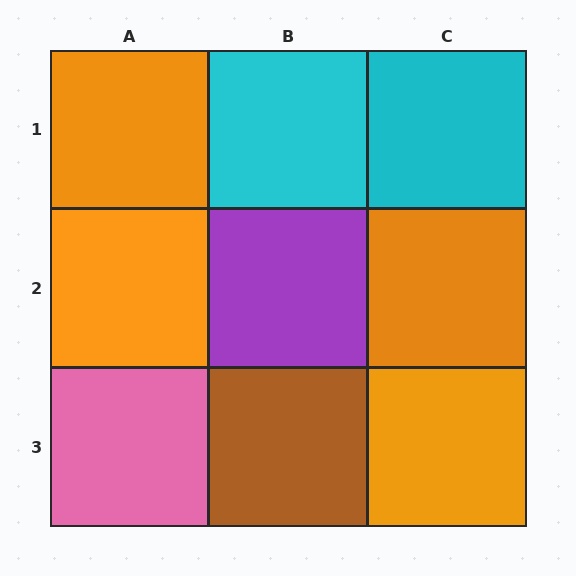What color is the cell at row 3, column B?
Brown.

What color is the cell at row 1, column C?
Cyan.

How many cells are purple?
1 cell is purple.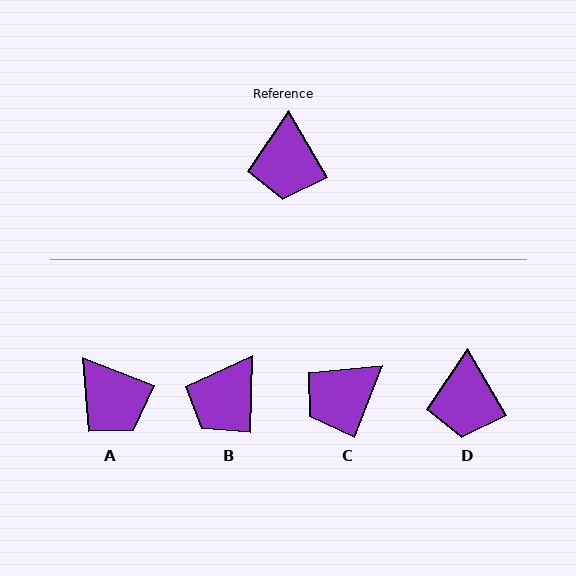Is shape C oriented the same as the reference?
No, it is off by about 51 degrees.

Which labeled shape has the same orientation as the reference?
D.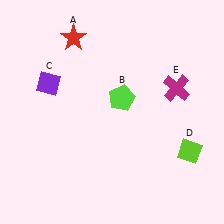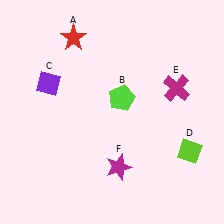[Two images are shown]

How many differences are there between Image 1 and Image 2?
There is 1 difference between the two images.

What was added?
A magenta star (F) was added in Image 2.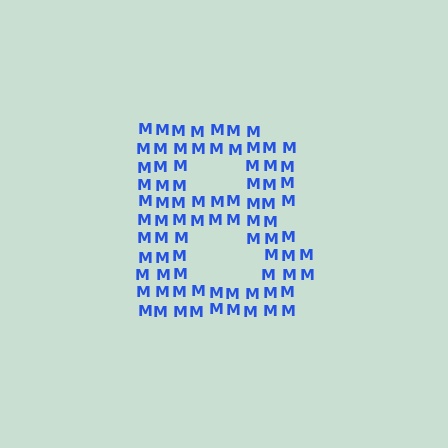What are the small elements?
The small elements are letter M's.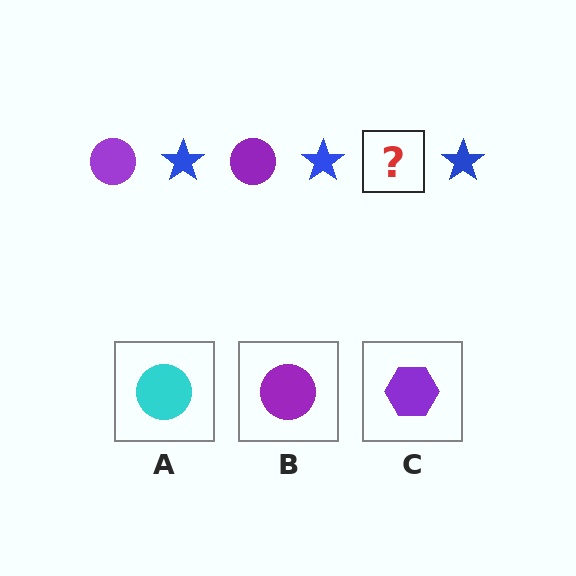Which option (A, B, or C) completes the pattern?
B.